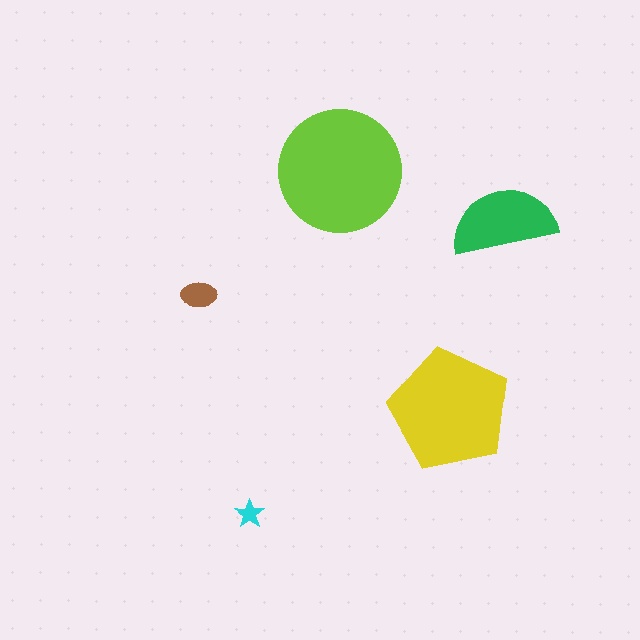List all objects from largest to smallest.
The lime circle, the yellow pentagon, the green semicircle, the brown ellipse, the cyan star.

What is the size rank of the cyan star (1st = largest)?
5th.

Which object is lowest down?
The cyan star is bottommost.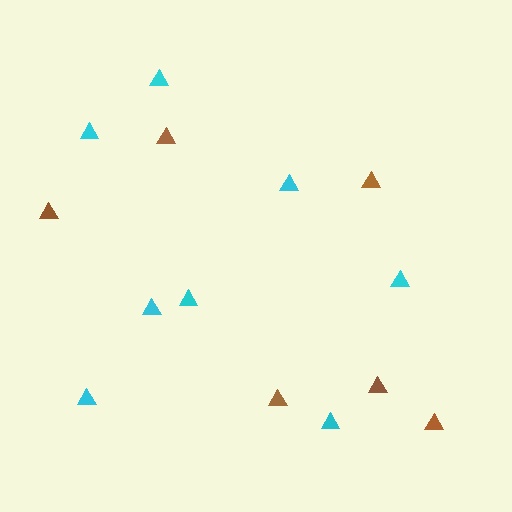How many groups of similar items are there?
There are 2 groups: one group of brown triangles (6) and one group of cyan triangles (8).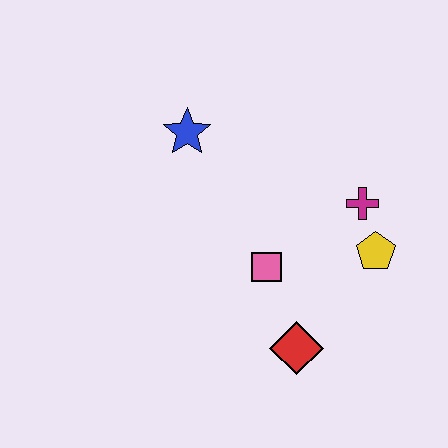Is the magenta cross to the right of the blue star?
Yes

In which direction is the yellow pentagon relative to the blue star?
The yellow pentagon is to the right of the blue star.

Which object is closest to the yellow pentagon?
The magenta cross is closest to the yellow pentagon.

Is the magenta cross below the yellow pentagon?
No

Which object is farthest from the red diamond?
The blue star is farthest from the red diamond.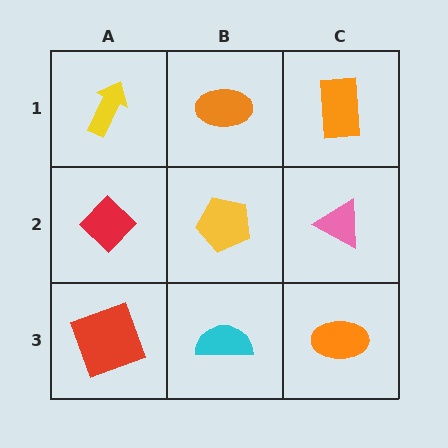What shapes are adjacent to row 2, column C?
An orange rectangle (row 1, column C), an orange ellipse (row 3, column C), a yellow pentagon (row 2, column B).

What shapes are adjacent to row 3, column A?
A red diamond (row 2, column A), a cyan semicircle (row 3, column B).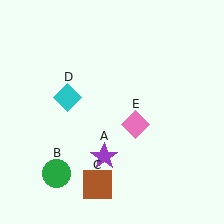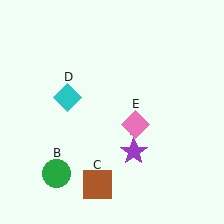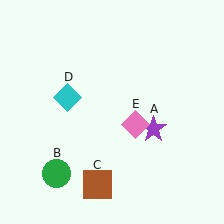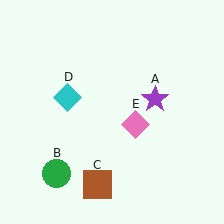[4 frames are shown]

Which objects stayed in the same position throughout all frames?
Green circle (object B) and brown square (object C) and cyan diamond (object D) and pink diamond (object E) remained stationary.